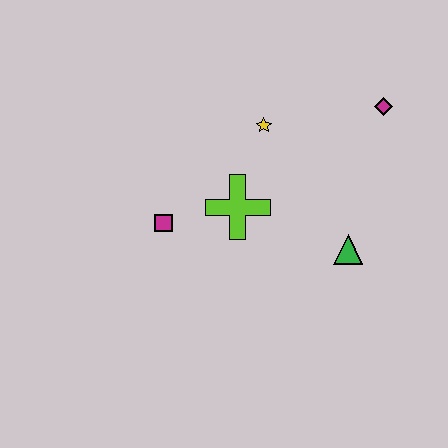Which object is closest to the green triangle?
The lime cross is closest to the green triangle.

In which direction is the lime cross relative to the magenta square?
The lime cross is to the right of the magenta square.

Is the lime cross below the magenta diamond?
Yes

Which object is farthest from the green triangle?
The magenta square is farthest from the green triangle.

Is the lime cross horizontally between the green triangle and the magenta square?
Yes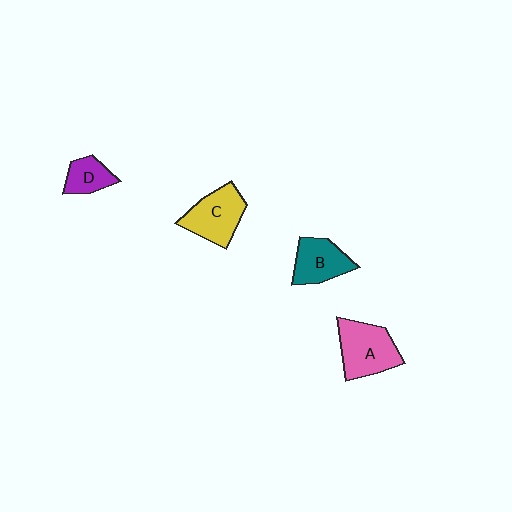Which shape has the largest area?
Shape A (pink).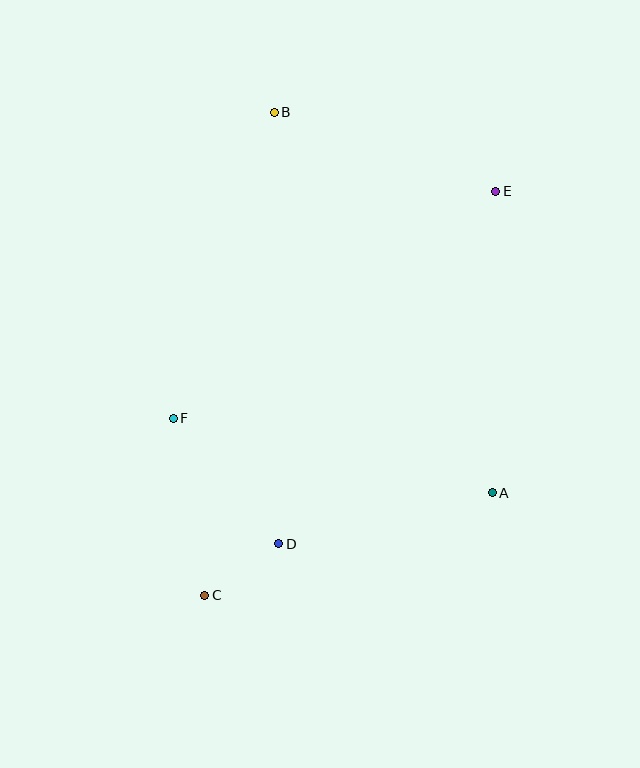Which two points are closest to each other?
Points C and D are closest to each other.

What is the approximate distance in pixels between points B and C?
The distance between B and C is approximately 488 pixels.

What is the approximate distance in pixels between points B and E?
The distance between B and E is approximately 235 pixels.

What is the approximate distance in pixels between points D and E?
The distance between D and E is approximately 414 pixels.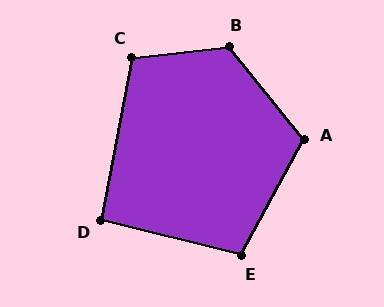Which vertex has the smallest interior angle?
D, at approximately 93 degrees.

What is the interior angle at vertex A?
Approximately 113 degrees (obtuse).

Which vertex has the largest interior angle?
B, at approximately 123 degrees.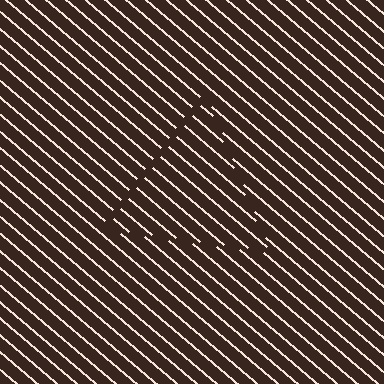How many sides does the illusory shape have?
3 sides — the line-ends trace a triangle.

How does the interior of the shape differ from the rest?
The interior of the shape contains the same grating, shifted by half a period — the contour is defined by the phase discontinuity where line-ends from the inner and outer gratings abut.